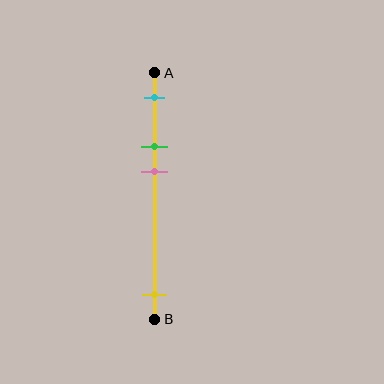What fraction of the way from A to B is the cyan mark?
The cyan mark is approximately 10% (0.1) of the way from A to B.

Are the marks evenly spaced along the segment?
No, the marks are not evenly spaced.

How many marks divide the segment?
There are 4 marks dividing the segment.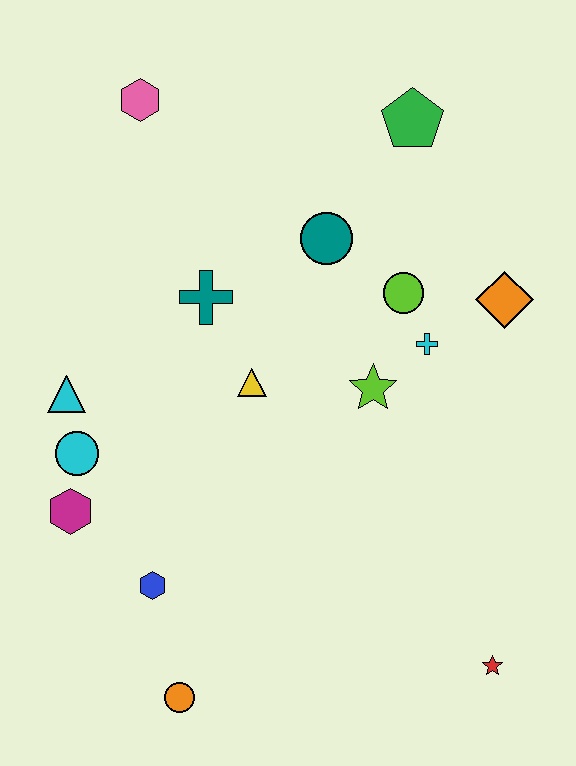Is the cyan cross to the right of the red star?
No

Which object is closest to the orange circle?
The blue hexagon is closest to the orange circle.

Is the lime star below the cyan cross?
Yes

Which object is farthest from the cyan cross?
The orange circle is farthest from the cyan cross.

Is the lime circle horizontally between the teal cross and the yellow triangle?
No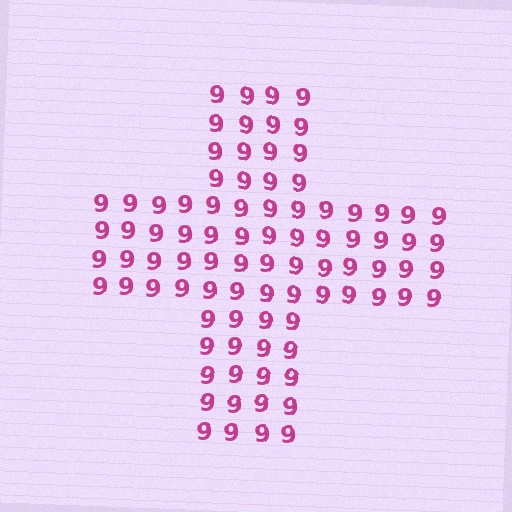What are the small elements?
The small elements are digit 9's.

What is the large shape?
The large shape is a cross.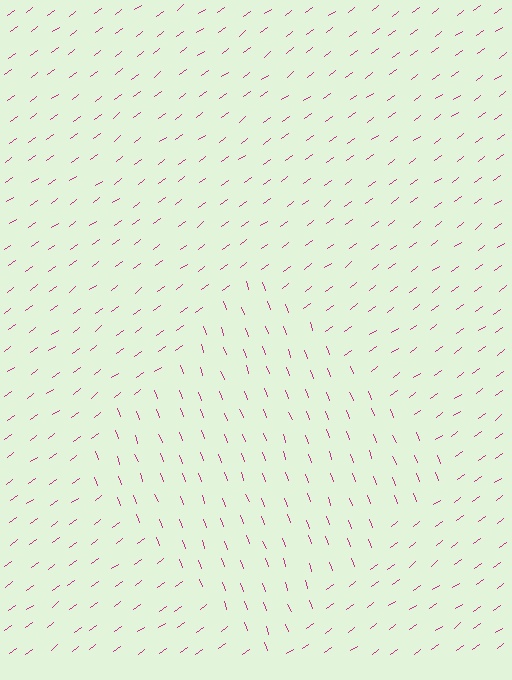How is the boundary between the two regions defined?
The boundary is defined purely by a change in line orientation (approximately 74 degrees difference). All lines are the same color and thickness.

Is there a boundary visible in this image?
Yes, there is a texture boundary formed by a change in line orientation.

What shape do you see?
I see a diamond.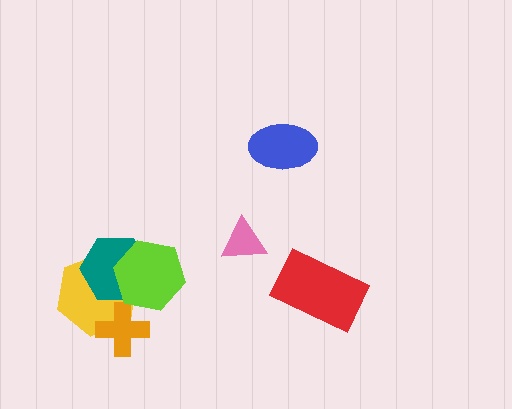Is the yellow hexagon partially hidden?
Yes, it is partially covered by another shape.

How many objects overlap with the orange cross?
1 object overlaps with the orange cross.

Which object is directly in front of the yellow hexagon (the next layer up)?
The teal hexagon is directly in front of the yellow hexagon.